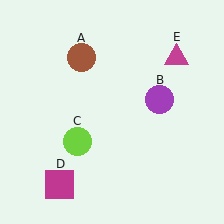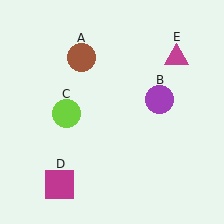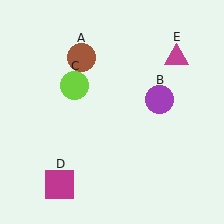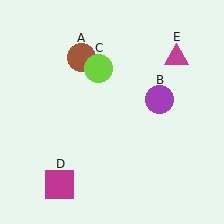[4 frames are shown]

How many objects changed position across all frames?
1 object changed position: lime circle (object C).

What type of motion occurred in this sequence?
The lime circle (object C) rotated clockwise around the center of the scene.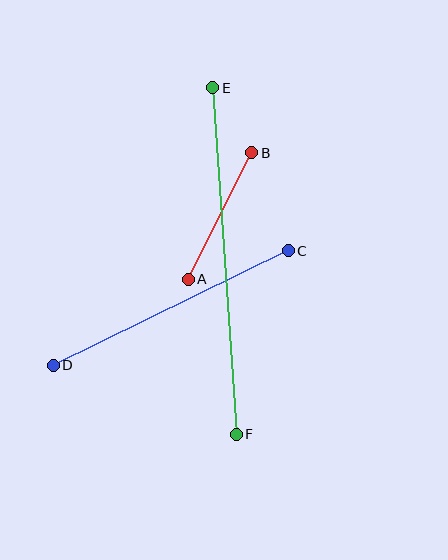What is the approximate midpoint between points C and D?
The midpoint is at approximately (171, 308) pixels.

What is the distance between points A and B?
The distance is approximately 142 pixels.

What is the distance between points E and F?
The distance is approximately 347 pixels.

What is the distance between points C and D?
The distance is approximately 261 pixels.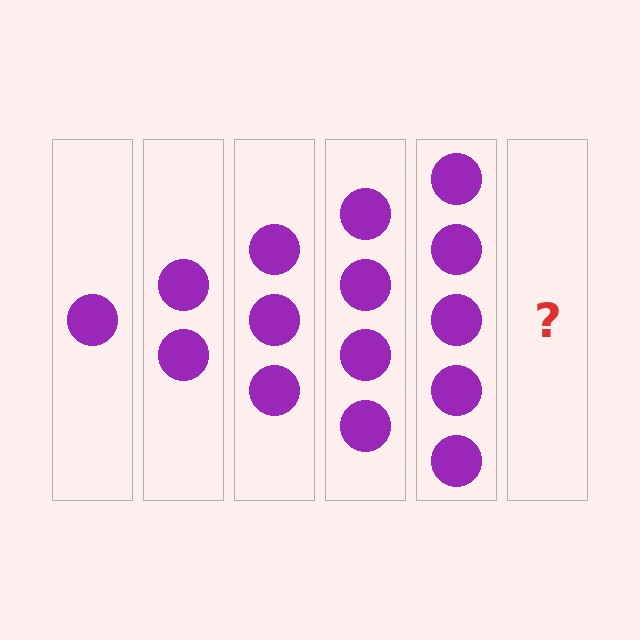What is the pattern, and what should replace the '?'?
The pattern is that each step adds one more circle. The '?' should be 6 circles.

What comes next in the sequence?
The next element should be 6 circles.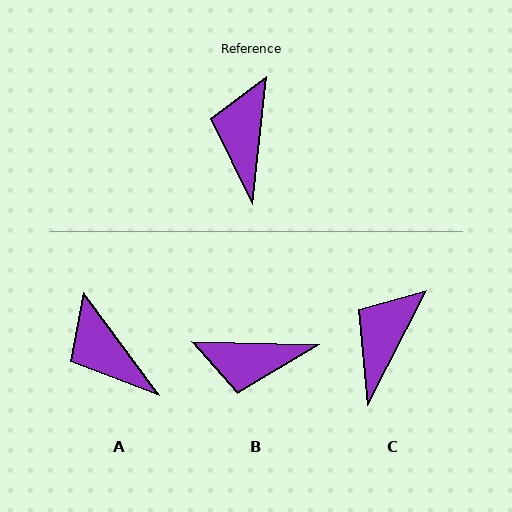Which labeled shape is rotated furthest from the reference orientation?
B, about 95 degrees away.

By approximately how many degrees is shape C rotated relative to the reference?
Approximately 21 degrees clockwise.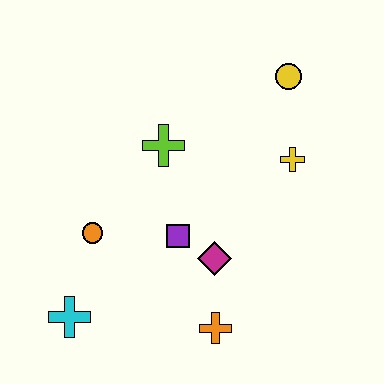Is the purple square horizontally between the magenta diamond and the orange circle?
Yes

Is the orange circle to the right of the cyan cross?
Yes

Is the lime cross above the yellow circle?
No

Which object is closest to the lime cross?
The purple square is closest to the lime cross.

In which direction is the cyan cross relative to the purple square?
The cyan cross is to the left of the purple square.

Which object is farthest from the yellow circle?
The cyan cross is farthest from the yellow circle.